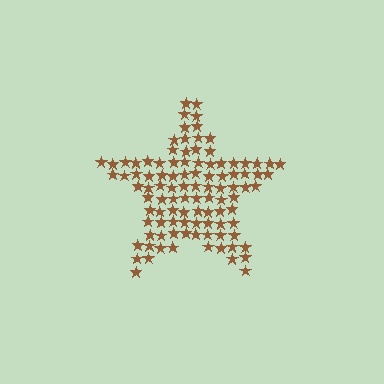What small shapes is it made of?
It is made of small stars.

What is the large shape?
The large shape is a star.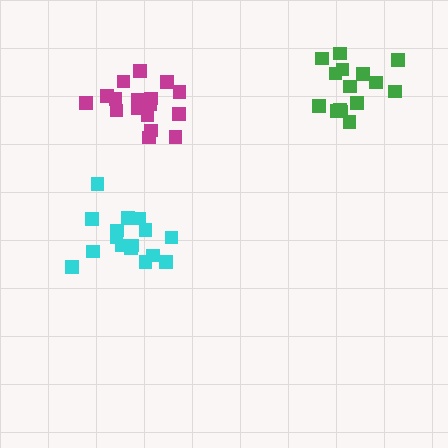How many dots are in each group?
Group 1: 15 dots, Group 2: 16 dots, Group 3: 17 dots (48 total).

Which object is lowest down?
The cyan cluster is bottommost.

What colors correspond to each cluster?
The clusters are colored: green, cyan, magenta.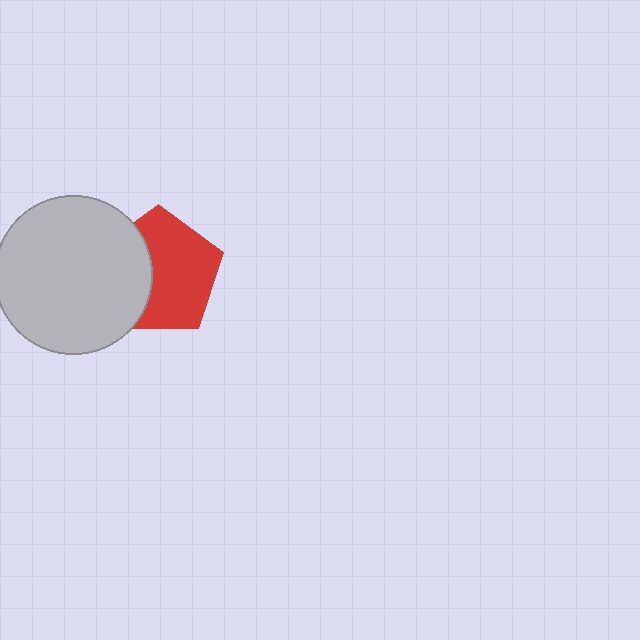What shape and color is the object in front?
The object in front is a light gray circle.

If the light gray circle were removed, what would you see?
You would see the complete red pentagon.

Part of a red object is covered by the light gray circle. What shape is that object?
It is a pentagon.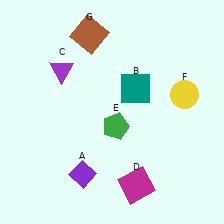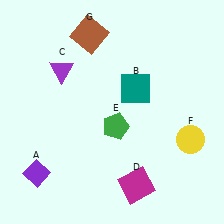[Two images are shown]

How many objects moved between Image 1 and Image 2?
2 objects moved between the two images.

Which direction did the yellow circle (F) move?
The yellow circle (F) moved down.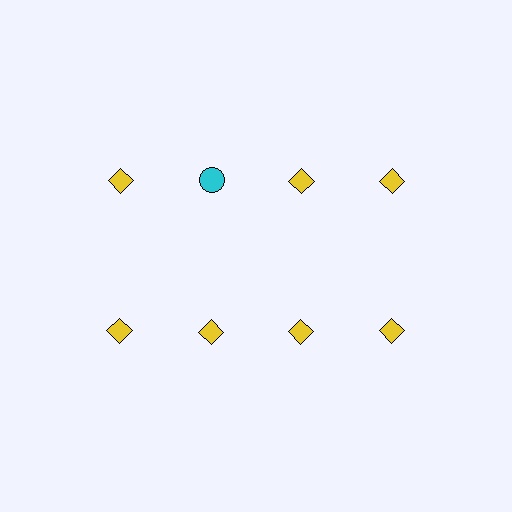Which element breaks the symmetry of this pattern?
The cyan circle in the top row, second from left column breaks the symmetry. All other shapes are yellow diamonds.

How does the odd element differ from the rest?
It differs in both color (cyan instead of yellow) and shape (circle instead of diamond).